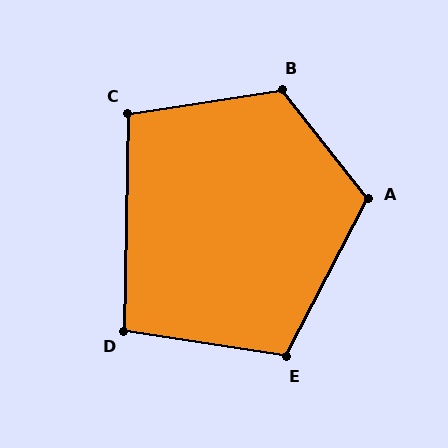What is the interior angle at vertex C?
Approximately 100 degrees (obtuse).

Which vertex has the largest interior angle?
B, at approximately 119 degrees.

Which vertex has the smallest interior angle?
D, at approximately 98 degrees.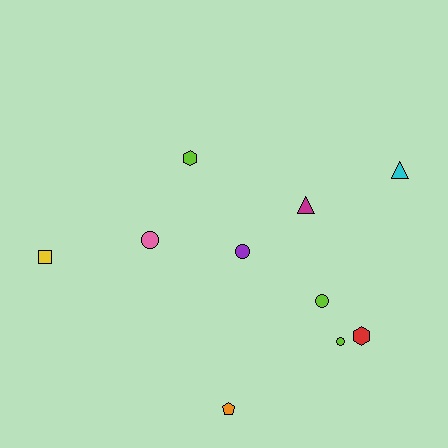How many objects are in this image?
There are 10 objects.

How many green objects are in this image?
There are no green objects.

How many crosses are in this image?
There are no crosses.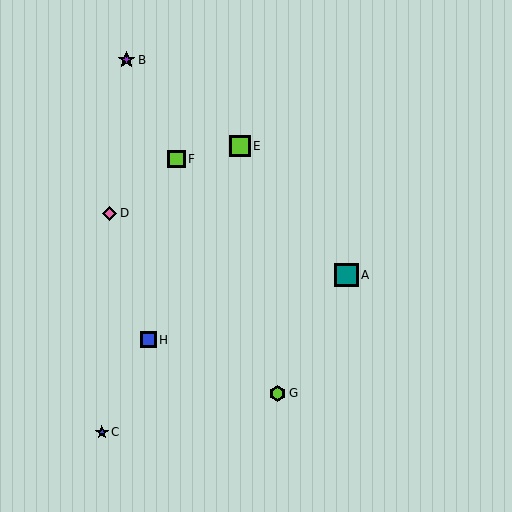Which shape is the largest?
The teal square (labeled A) is the largest.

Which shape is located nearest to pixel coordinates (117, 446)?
The blue star (labeled C) at (102, 432) is nearest to that location.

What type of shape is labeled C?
Shape C is a blue star.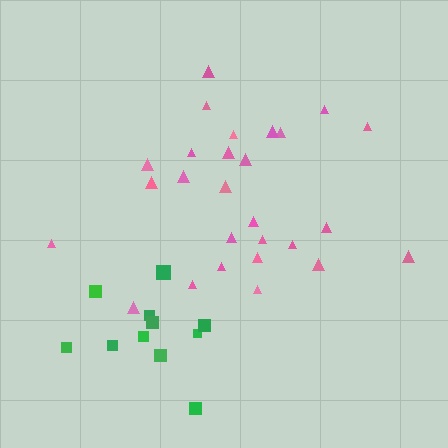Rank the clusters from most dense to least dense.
green, pink.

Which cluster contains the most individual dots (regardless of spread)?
Pink (27).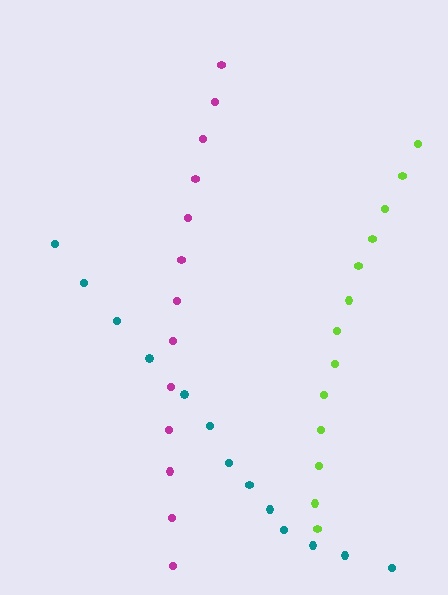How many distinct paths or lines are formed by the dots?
There are 3 distinct paths.